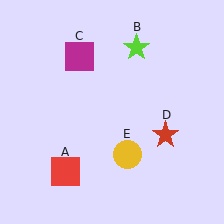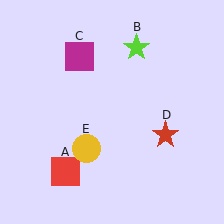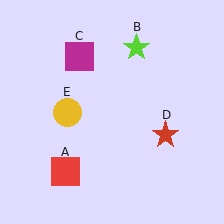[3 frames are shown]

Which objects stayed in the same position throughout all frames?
Red square (object A) and lime star (object B) and magenta square (object C) and red star (object D) remained stationary.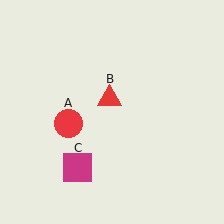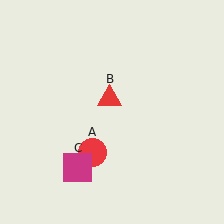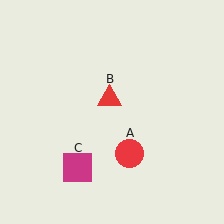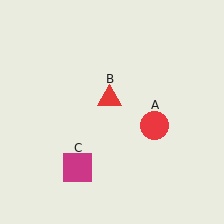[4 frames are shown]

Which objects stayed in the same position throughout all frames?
Red triangle (object B) and magenta square (object C) remained stationary.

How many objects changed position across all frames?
1 object changed position: red circle (object A).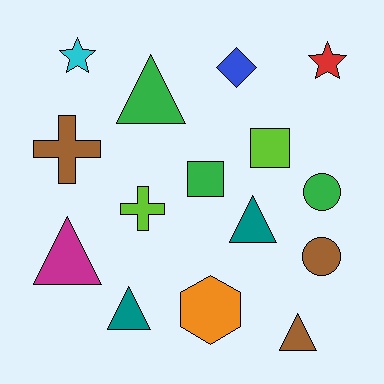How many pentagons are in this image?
There are no pentagons.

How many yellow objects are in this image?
There are no yellow objects.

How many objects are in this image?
There are 15 objects.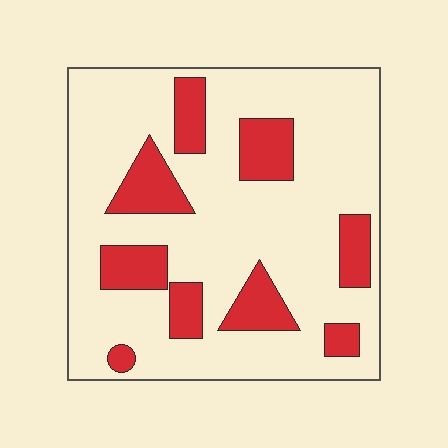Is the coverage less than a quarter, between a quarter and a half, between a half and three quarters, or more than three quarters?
Less than a quarter.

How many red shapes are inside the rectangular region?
9.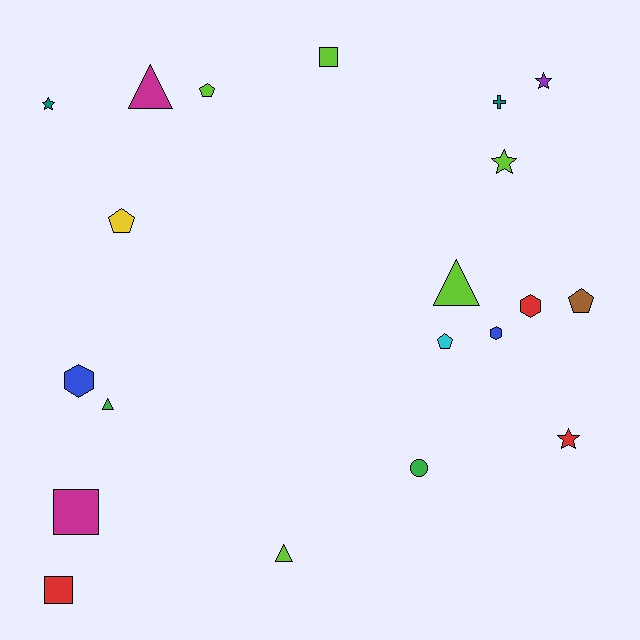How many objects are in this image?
There are 20 objects.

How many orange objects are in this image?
There are no orange objects.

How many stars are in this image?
There are 4 stars.